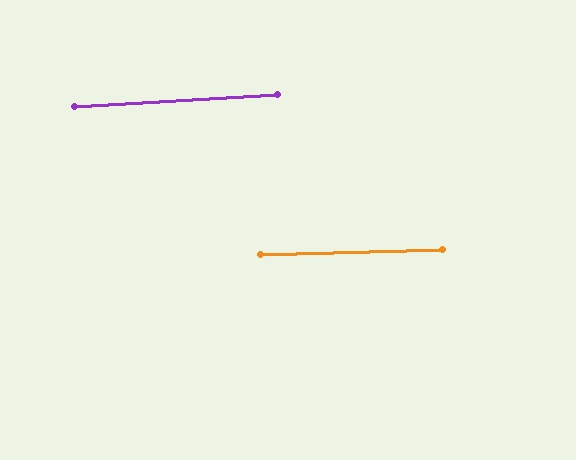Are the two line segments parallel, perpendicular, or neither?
Parallel — their directions differ by only 1.7°.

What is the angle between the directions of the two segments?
Approximately 2 degrees.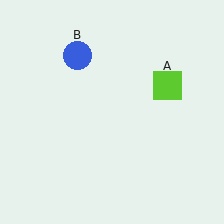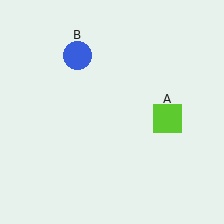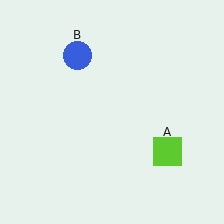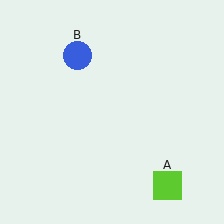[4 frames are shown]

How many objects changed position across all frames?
1 object changed position: lime square (object A).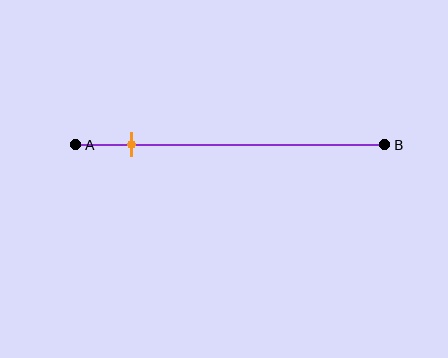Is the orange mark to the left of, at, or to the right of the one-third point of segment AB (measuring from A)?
The orange mark is to the left of the one-third point of segment AB.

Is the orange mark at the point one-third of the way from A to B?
No, the mark is at about 20% from A, not at the 33% one-third point.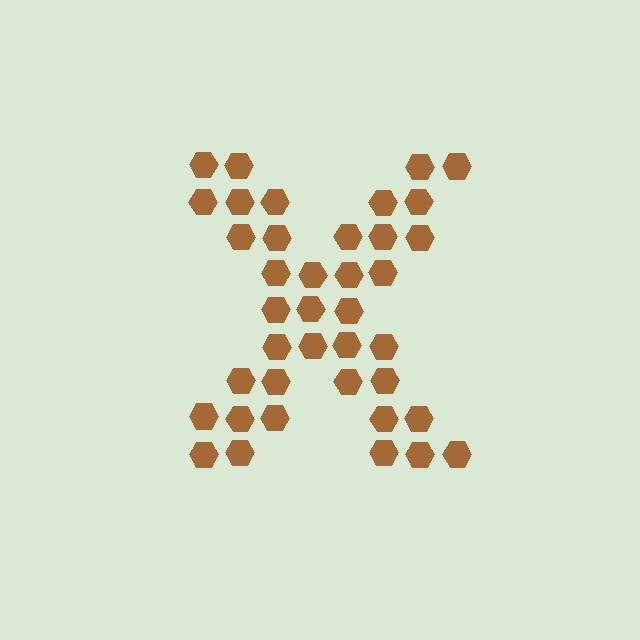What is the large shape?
The large shape is the letter X.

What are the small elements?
The small elements are hexagons.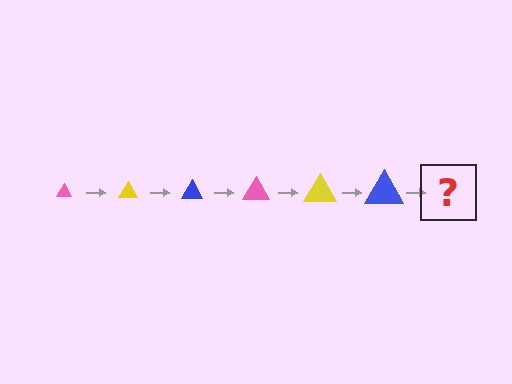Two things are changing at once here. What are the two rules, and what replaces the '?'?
The two rules are that the triangle grows larger each step and the color cycles through pink, yellow, and blue. The '?' should be a pink triangle, larger than the previous one.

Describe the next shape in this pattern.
It should be a pink triangle, larger than the previous one.